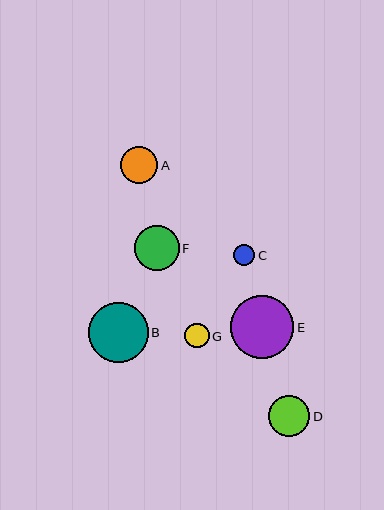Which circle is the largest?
Circle E is the largest with a size of approximately 63 pixels.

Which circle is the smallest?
Circle C is the smallest with a size of approximately 21 pixels.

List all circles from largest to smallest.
From largest to smallest: E, B, F, D, A, G, C.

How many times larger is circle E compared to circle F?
Circle E is approximately 1.4 times the size of circle F.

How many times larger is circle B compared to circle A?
Circle B is approximately 1.6 times the size of circle A.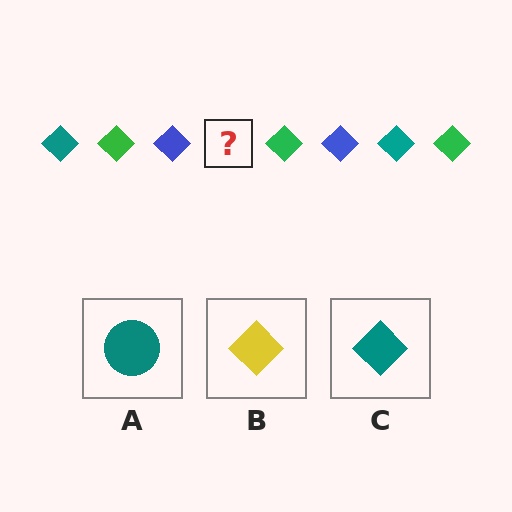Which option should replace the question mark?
Option C.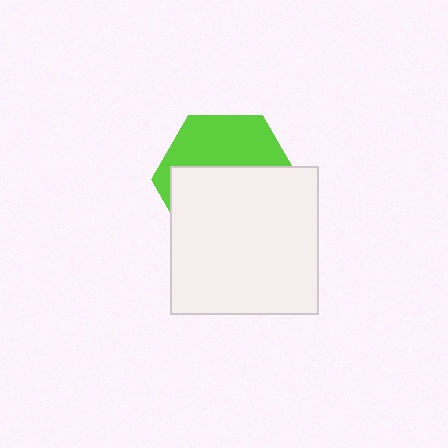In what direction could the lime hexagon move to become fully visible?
The lime hexagon could move up. That would shift it out from behind the white square entirely.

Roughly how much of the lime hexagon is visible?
A small part of it is visible (roughly 39%).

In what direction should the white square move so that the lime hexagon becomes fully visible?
The white square should move down. That is the shortest direction to clear the overlap and leave the lime hexagon fully visible.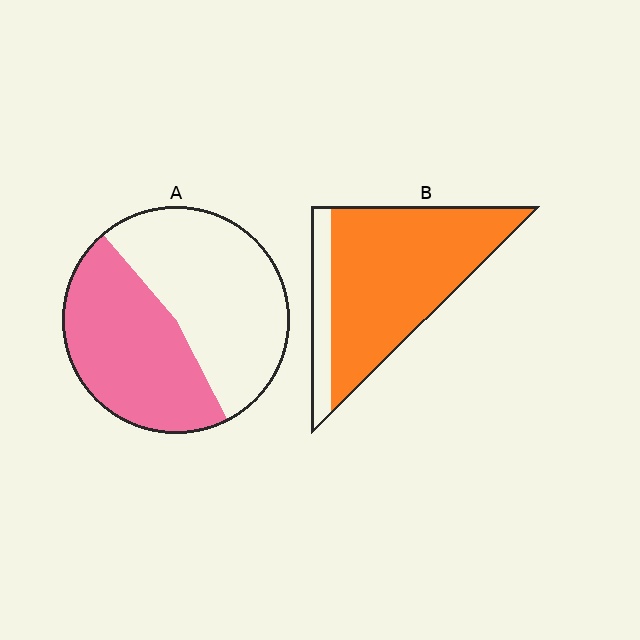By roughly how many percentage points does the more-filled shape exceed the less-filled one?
By roughly 35 percentage points (B over A).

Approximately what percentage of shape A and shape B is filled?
A is approximately 45% and B is approximately 85%.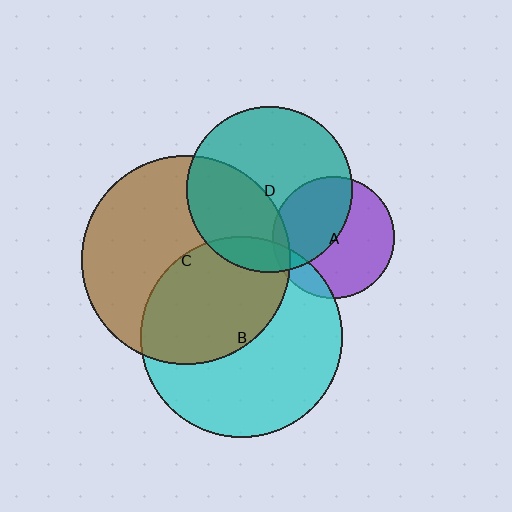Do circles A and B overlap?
Yes.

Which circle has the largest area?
Circle C (brown).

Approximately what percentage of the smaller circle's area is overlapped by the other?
Approximately 15%.